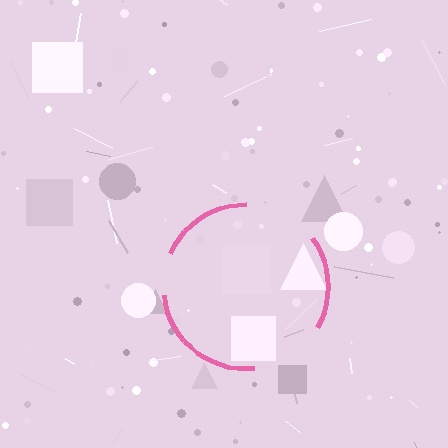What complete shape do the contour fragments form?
The contour fragments form a circle.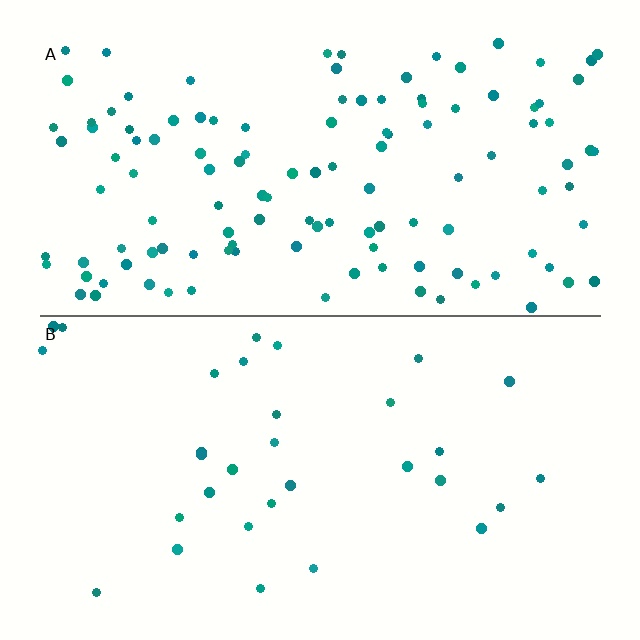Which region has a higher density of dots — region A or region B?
A (the top).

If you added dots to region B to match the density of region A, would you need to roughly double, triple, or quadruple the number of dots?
Approximately quadruple.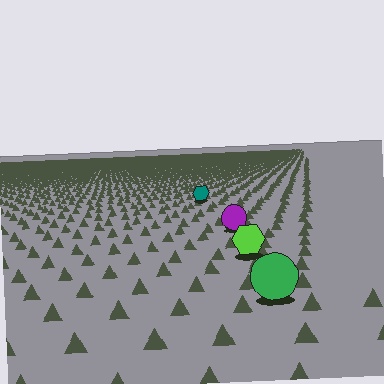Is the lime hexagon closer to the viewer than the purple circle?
Yes. The lime hexagon is closer — you can tell from the texture gradient: the ground texture is coarser near it.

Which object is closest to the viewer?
The green circle is closest. The texture marks near it are larger and more spread out.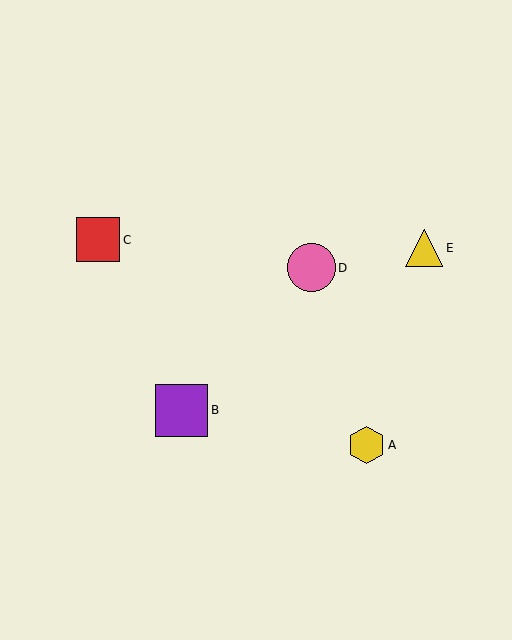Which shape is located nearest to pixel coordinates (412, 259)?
The yellow triangle (labeled E) at (424, 248) is nearest to that location.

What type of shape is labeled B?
Shape B is a purple square.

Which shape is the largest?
The purple square (labeled B) is the largest.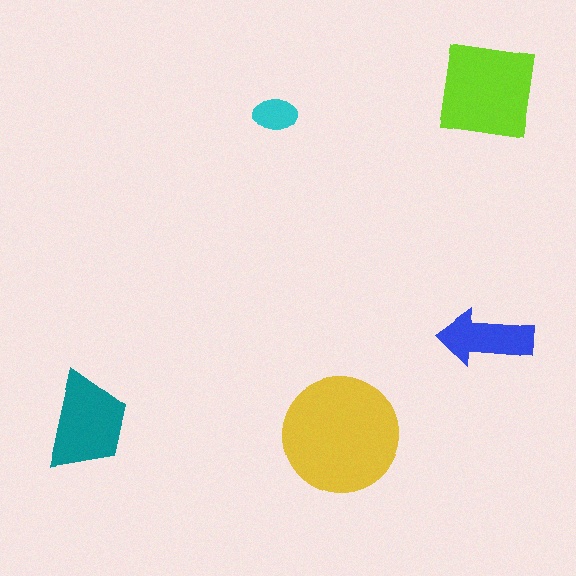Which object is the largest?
The yellow circle.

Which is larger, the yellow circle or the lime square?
The yellow circle.